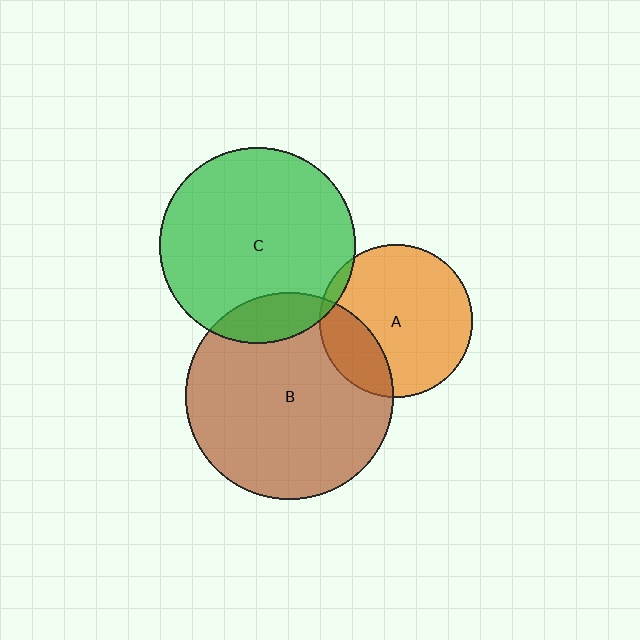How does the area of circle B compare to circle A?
Approximately 1.8 times.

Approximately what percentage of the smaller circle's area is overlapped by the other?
Approximately 15%.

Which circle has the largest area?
Circle B (brown).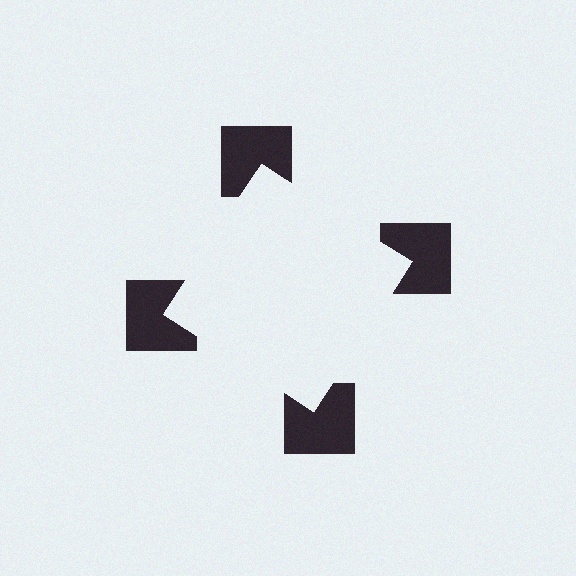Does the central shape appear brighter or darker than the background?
It typically appears slightly brighter than the background, even though no actual brightness change is drawn.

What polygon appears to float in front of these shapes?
An illusory square — its edges are inferred from the aligned wedge cuts in the notched squares, not physically drawn.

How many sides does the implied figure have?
4 sides.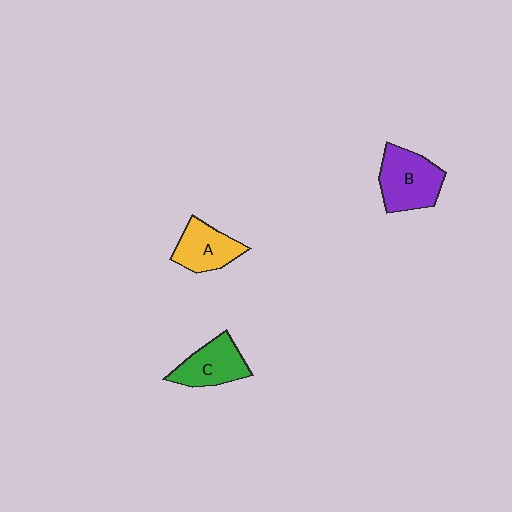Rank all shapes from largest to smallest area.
From largest to smallest: B (purple), C (green), A (yellow).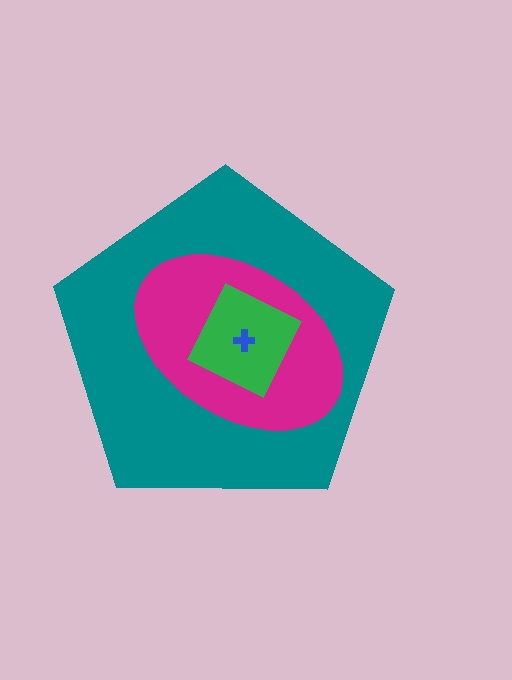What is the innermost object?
The blue cross.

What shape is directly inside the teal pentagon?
The magenta ellipse.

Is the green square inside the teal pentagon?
Yes.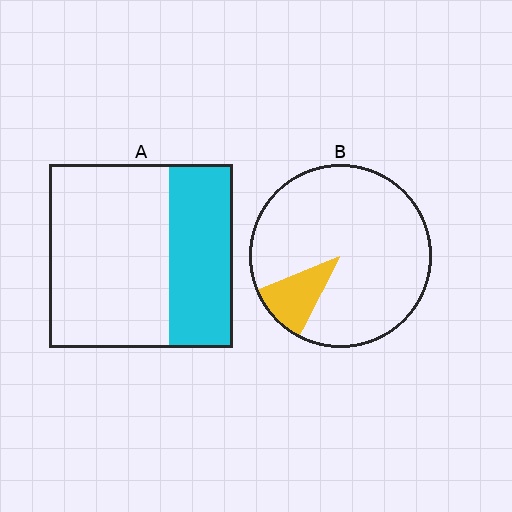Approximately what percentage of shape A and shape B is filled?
A is approximately 35% and B is approximately 10%.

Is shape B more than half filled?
No.